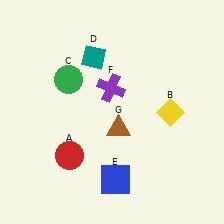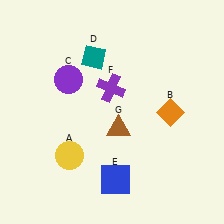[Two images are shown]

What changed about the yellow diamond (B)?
In Image 1, B is yellow. In Image 2, it changed to orange.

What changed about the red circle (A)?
In Image 1, A is red. In Image 2, it changed to yellow.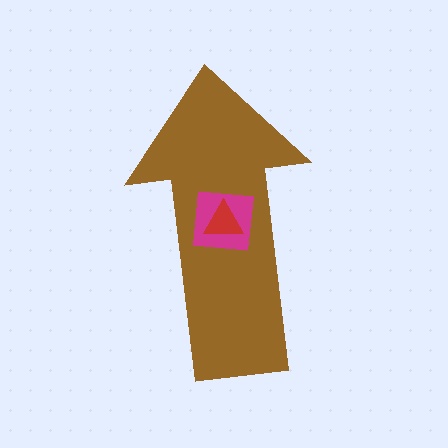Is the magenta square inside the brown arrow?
Yes.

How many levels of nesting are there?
3.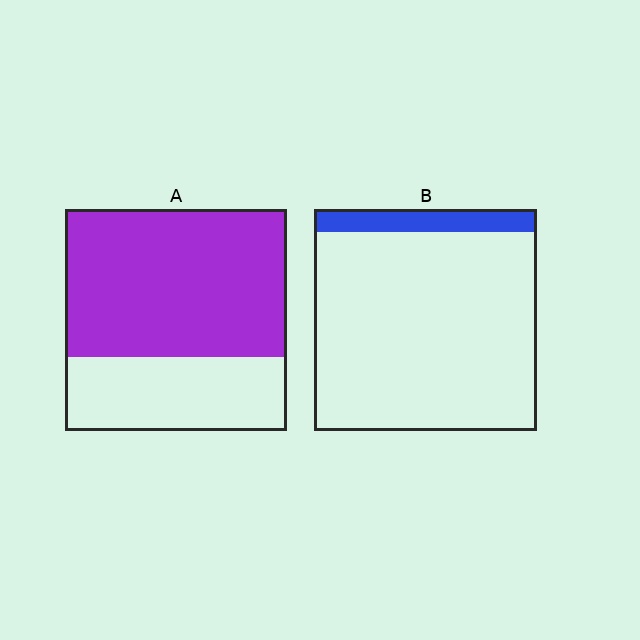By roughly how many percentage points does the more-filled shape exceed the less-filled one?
By roughly 55 percentage points (A over B).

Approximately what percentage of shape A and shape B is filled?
A is approximately 65% and B is approximately 10%.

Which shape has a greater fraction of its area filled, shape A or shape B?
Shape A.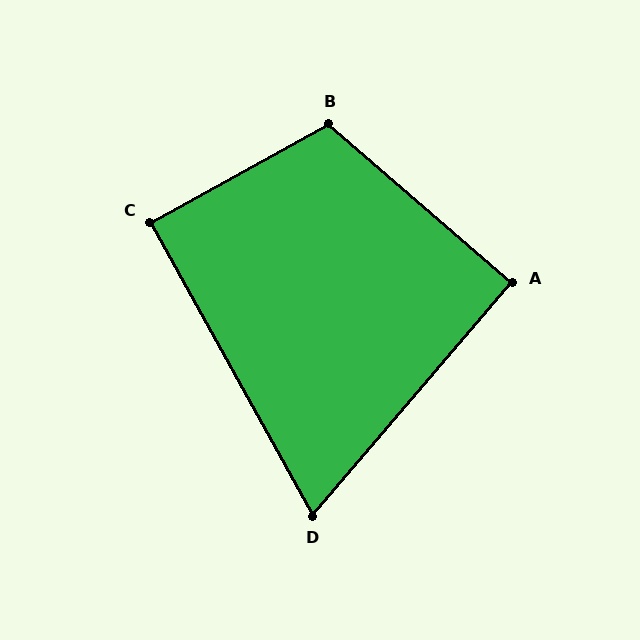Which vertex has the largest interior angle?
B, at approximately 110 degrees.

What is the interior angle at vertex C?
Approximately 90 degrees (approximately right).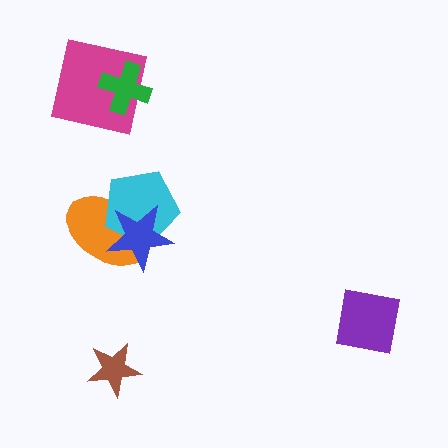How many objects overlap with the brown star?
0 objects overlap with the brown star.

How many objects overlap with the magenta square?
1 object overlaps with the magenta square.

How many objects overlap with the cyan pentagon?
2 objects overlap with the cyan pentagon.